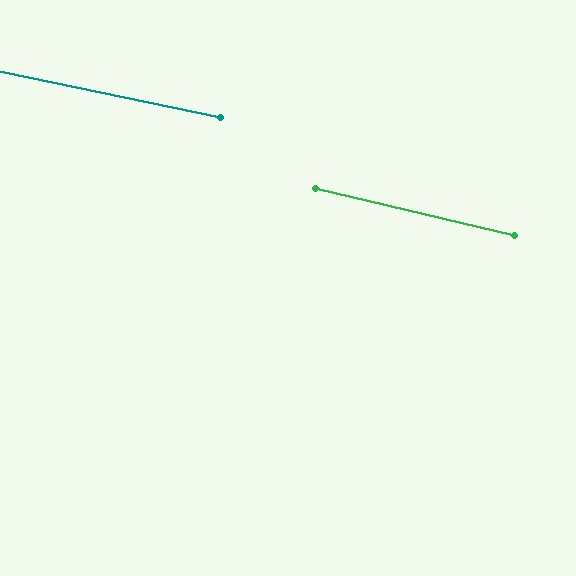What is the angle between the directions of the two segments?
Approximately 1 degree.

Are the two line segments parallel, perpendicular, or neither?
Parallel — their directions differ by only 1.5°.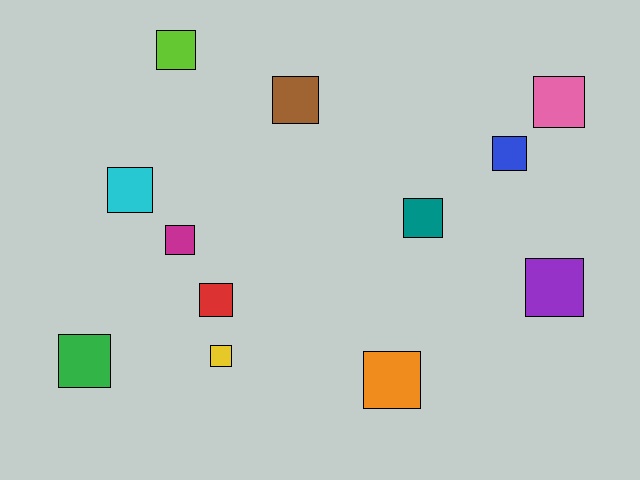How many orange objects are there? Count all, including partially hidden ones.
There is 1 orange object.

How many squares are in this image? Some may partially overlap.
There are 12 squares.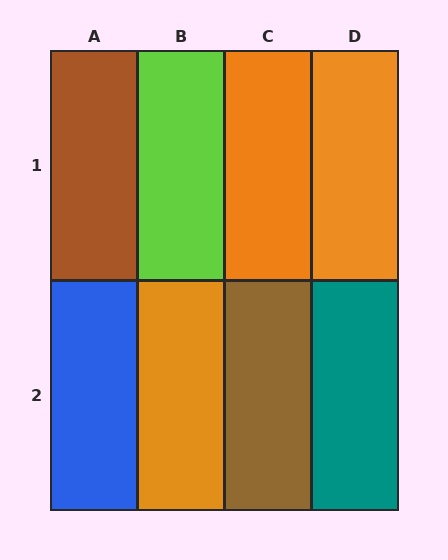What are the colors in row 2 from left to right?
Blue, orange, brown, teal.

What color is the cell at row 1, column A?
Brown.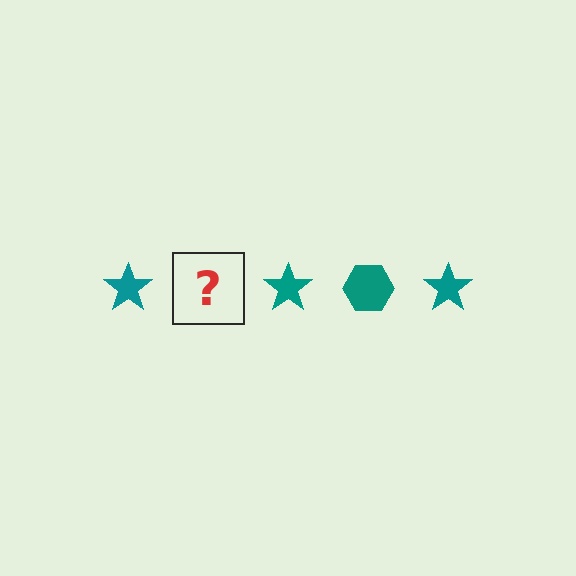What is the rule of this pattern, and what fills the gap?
The rule is that the pattern cycles through star, hexagon shapes in teal. The gap should be filled with a teal hexagon.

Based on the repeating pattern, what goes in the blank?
The blank should be a teal hexagon.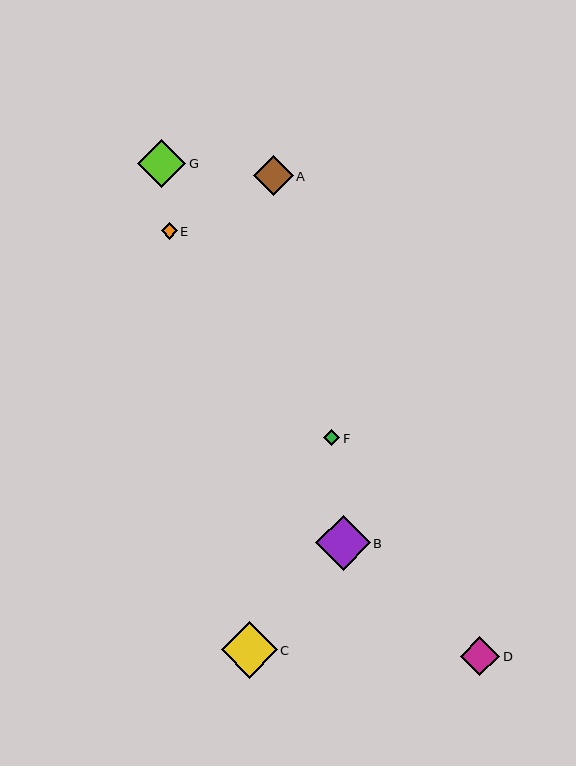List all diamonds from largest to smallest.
From largest to smallest: C, B, G, A, D, E, F.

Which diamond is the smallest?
Diamond F is the smallest with a size of approximately 16 pixels.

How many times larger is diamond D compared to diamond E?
Diamond D is approximately 2.4 times the size of diamond E.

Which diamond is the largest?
Diamond C is the largest with a size of approximately 56 pixels.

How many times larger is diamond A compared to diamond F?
Diamond A is approximately 2.5 times the size of diamond F.